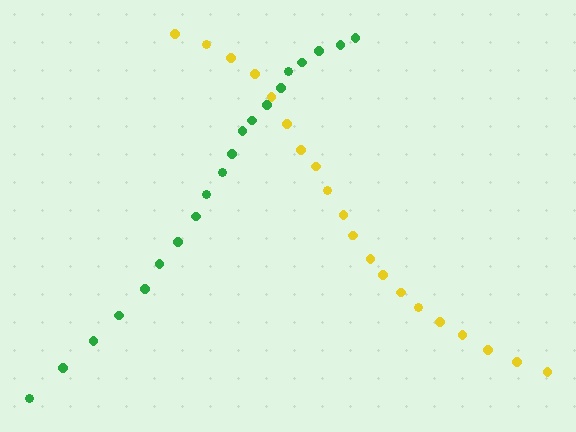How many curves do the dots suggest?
There are 2 distinct paths.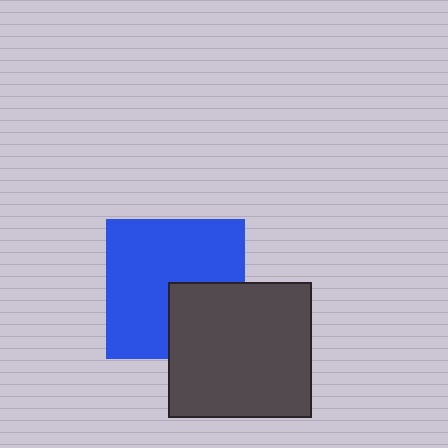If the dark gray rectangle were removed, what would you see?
You would see the complete blue square.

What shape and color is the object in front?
The object in front is a dark gray rectangle.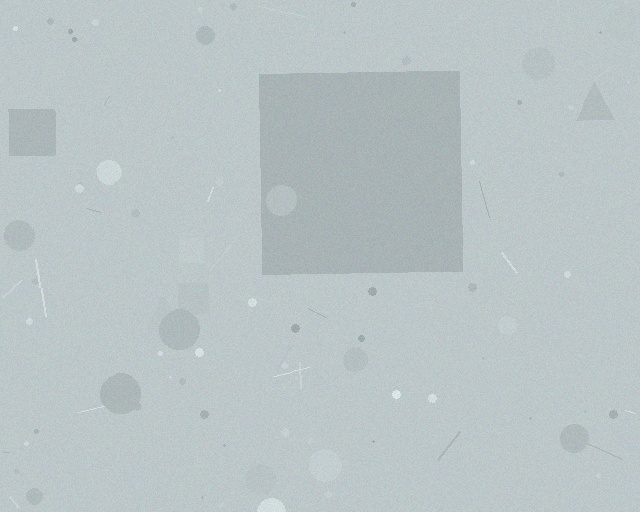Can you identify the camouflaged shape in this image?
The camouflaged shape is a square.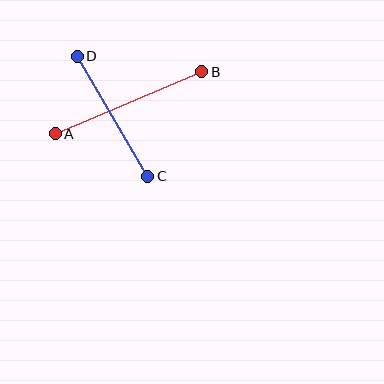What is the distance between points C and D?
The distance is approximately 139 pixels.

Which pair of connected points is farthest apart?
Points A and B are farthest apart.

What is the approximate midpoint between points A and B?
The midpoint is at approximately (128, 103) pixels.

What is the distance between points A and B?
The distance is approximately 159 pixels.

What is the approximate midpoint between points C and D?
The midpoint is at approximately (112, 116) pixels.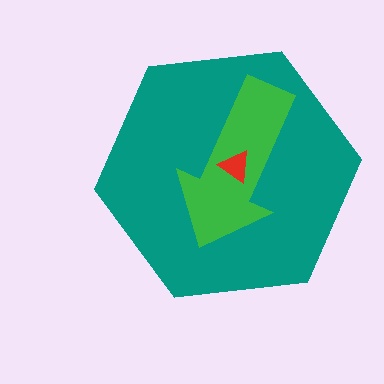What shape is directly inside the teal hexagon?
The green arrow.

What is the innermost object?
The red triangle.